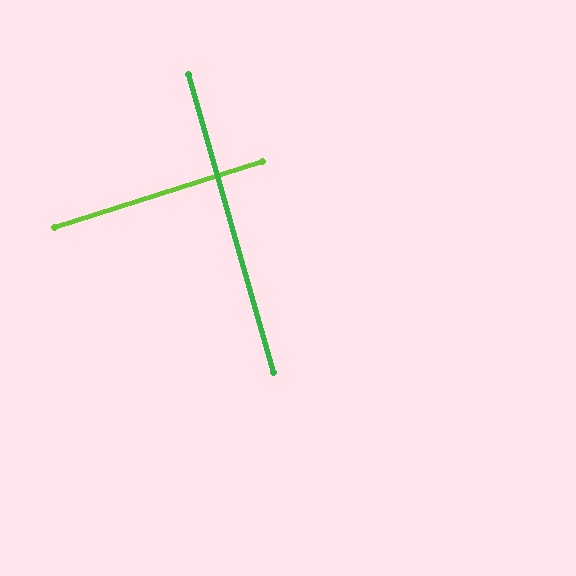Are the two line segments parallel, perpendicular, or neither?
Perpendicular — they meet at approximately 88°.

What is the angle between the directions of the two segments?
Approximately 88 degrees.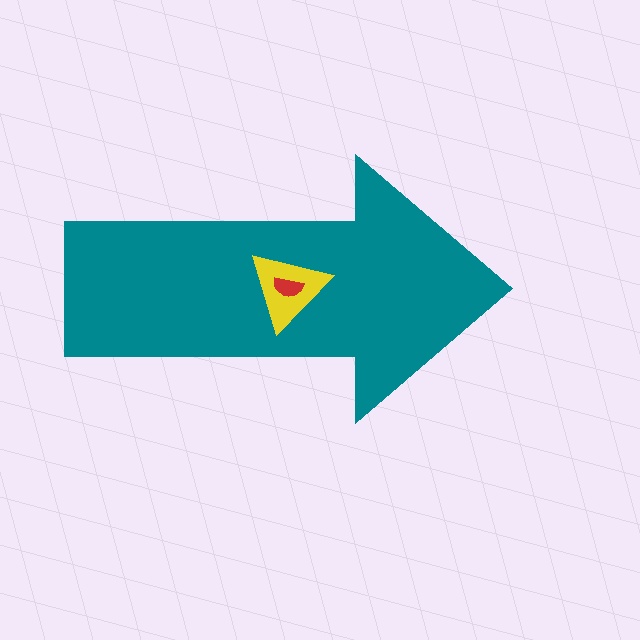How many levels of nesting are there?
3.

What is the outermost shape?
The teal arrow.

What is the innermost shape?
The red semicircle.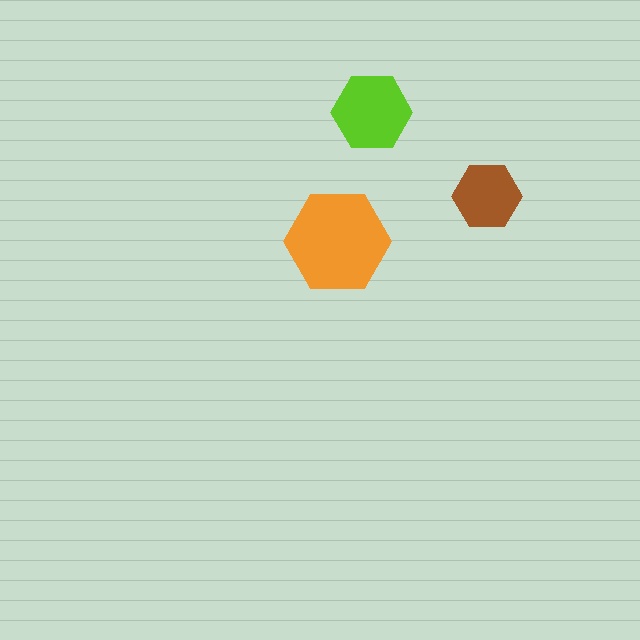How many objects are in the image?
There are 3 objects in the image.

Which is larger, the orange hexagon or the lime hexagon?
The orange one.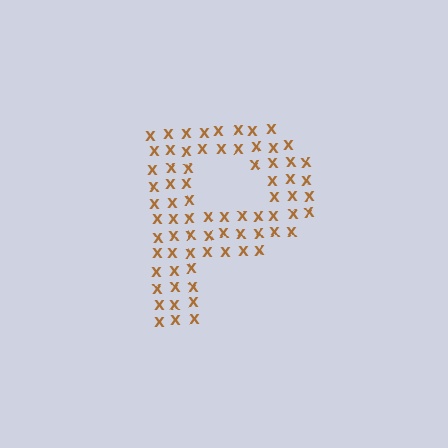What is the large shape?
The large shape is the letter P.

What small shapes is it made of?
It is made of small letter X's.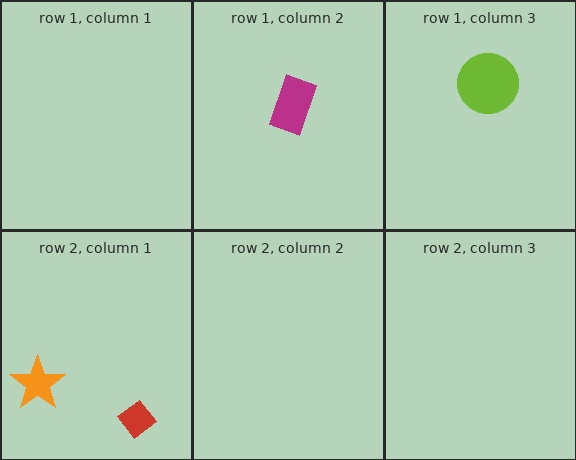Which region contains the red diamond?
The row 2, column 1 region.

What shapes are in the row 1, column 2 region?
The magenta rectangle.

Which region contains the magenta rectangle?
The row 1, column 2 region.